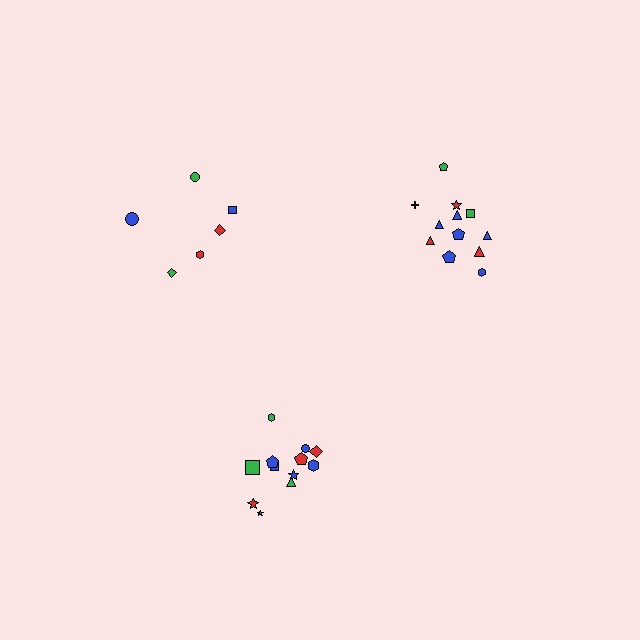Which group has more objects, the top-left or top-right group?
The top-right group.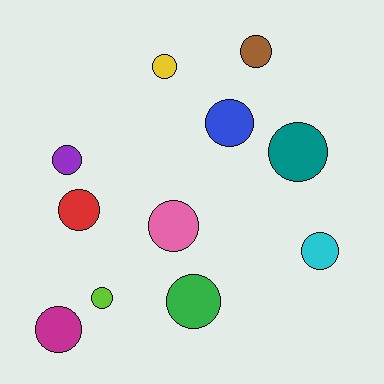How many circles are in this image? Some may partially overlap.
There are 11 circles.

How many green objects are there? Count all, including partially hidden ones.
There is 1 green object.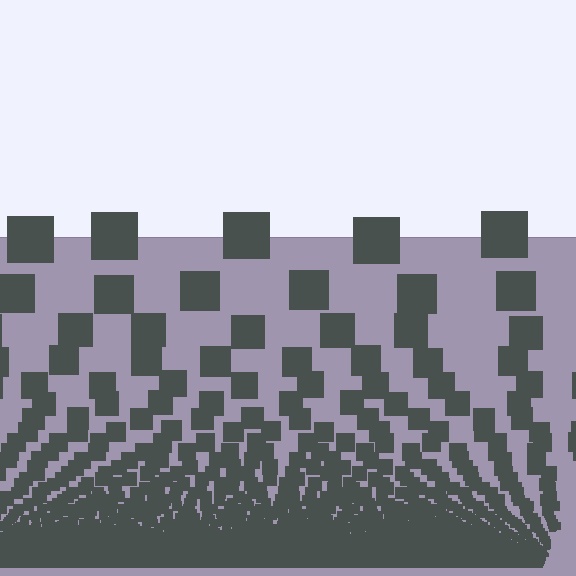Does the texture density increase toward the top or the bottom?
Density increases toward the bottom.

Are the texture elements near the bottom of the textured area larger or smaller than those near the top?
Smaller. The gradient is inverted — elements near the bottom are smaller and denser.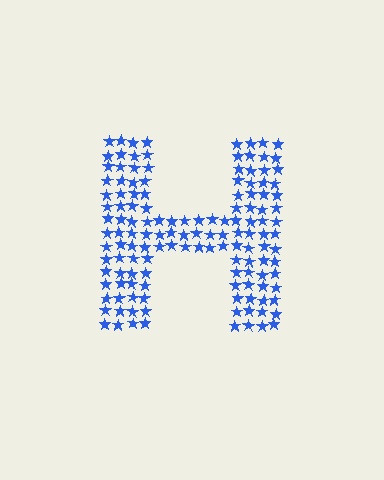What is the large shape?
The large shape is the letter H.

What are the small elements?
The small elements are stars.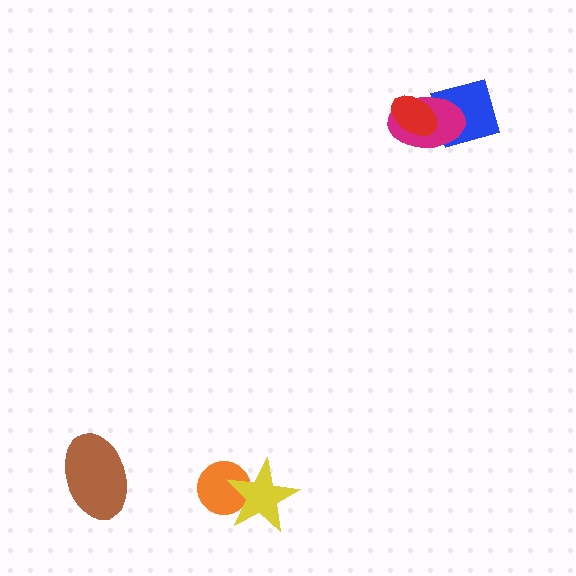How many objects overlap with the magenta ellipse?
2 objects overlap with the magenta ellipse.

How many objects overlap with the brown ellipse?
0 objects overlap with the brown ellipse.